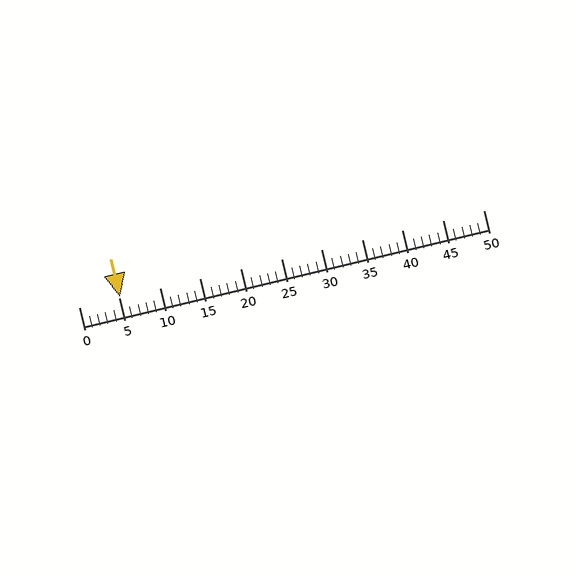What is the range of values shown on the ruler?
The ruler shows values from 0 to 50.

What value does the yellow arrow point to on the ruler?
The yellow arrow points to approximately 5.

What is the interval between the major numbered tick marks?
The major tick marks are spaced 5 units apart.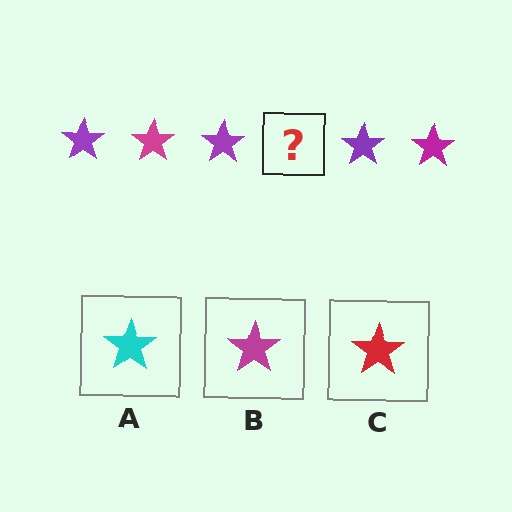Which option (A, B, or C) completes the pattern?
B.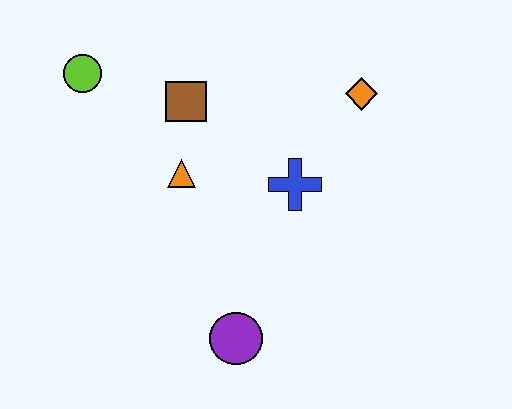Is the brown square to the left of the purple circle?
Yes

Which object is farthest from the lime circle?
The purple circle is farthest from the lime circle.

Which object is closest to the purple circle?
The blue cross is closest to the purple circle.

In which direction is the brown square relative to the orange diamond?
The brown square is to the left of the orange diamond.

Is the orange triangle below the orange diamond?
Yes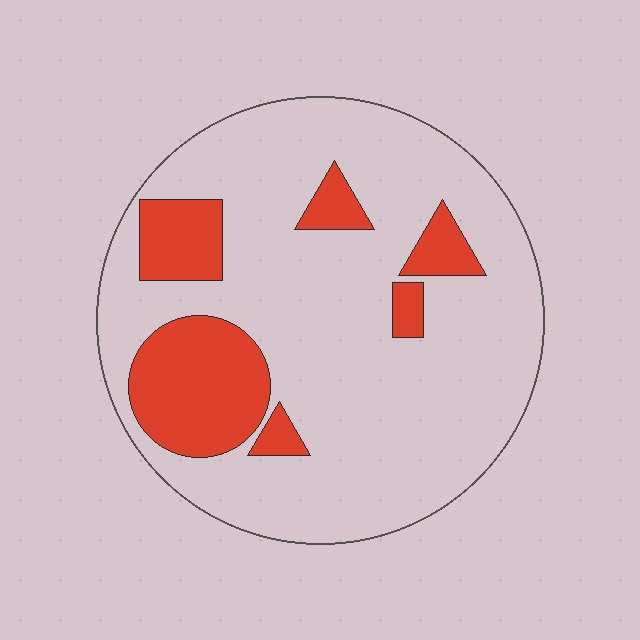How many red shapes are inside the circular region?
6.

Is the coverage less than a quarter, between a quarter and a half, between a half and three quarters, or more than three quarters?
Less than a quarter.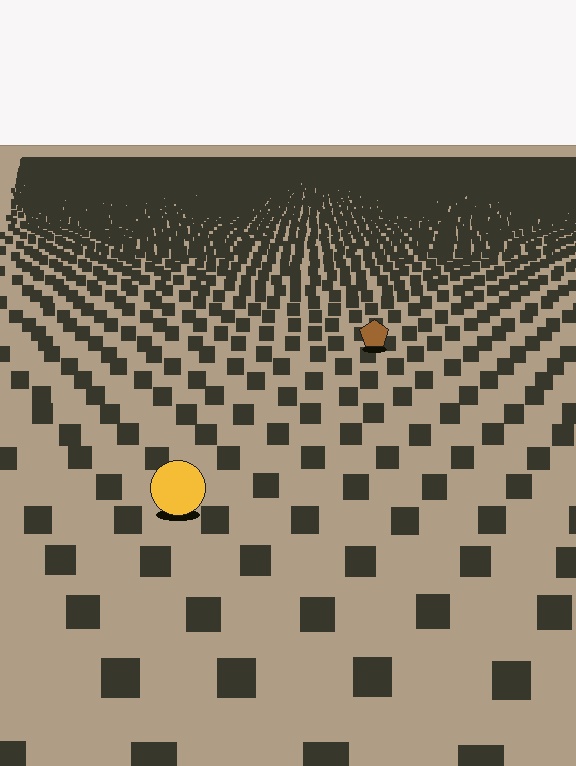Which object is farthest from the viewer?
The brown pentagon is farthest from the viewer. It appears smaller and the ground texture around it is denser.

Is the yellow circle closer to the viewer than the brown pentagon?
Yes. The yellow circle is closer — you can tell from the texture gradient: the ground texture is coarser near it.